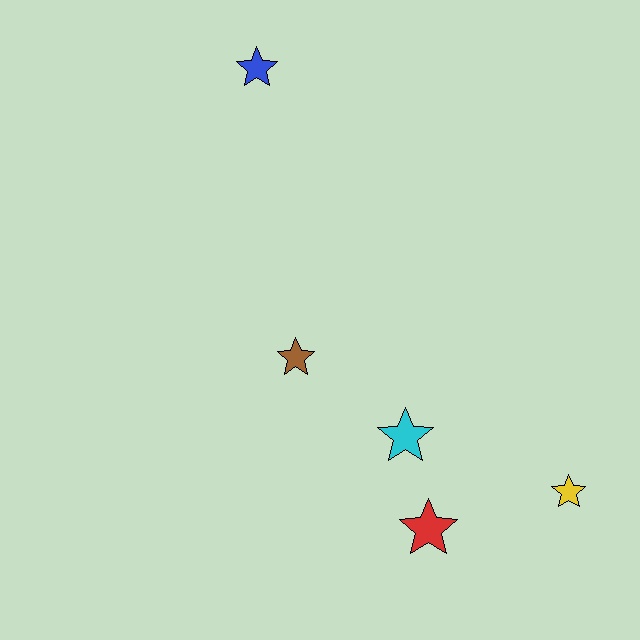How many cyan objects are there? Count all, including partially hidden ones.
There is 1 cyan object.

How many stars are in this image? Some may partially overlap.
There are 5 stars.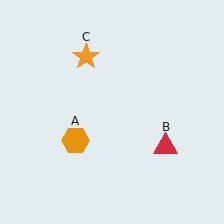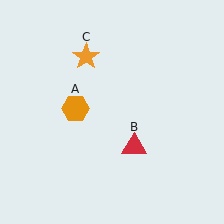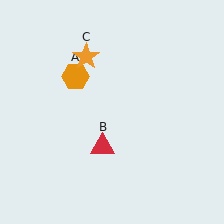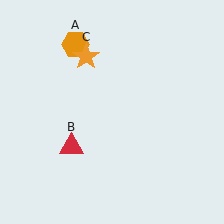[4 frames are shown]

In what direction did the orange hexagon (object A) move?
The orange hexagon (object A) moved up.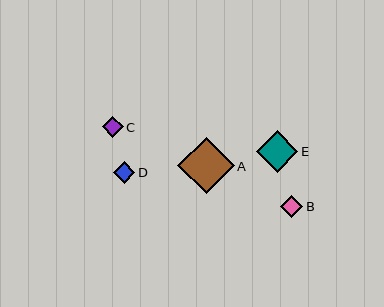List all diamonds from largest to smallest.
From largest to smallest: A, E, B, D, C.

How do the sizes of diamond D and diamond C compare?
Diamond D and diamond C are approximately the same size.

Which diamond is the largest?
Diamond A is the largest with a size of approximately 56 pixels.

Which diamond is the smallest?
Diamond C is the smallest with a size of approximately 21 pixels.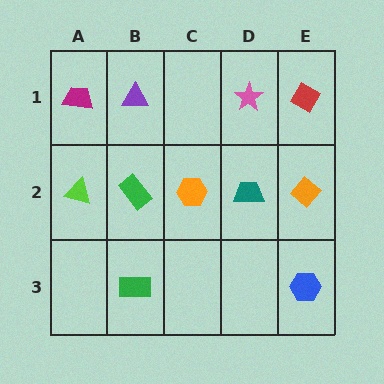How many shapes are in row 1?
4 shapes.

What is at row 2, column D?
A teal trapezoid.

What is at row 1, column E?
A red diamond.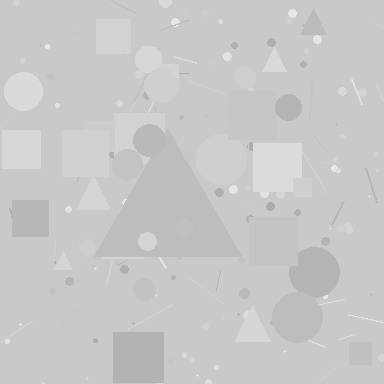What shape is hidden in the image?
A triangle is hidden in the image.